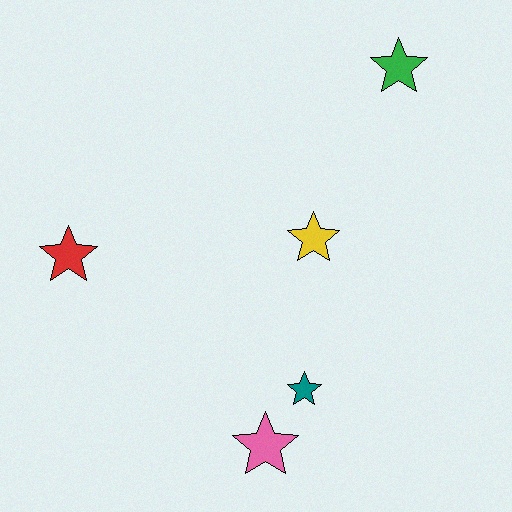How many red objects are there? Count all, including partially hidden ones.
There is 1 red object.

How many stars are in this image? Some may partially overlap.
There are 5 stars.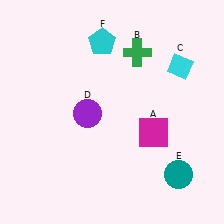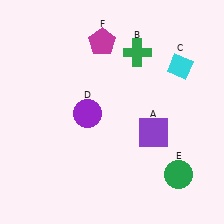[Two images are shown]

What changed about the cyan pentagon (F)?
In Image 1, F is cyan. In Image 2, it changed to magenta.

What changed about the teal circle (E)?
In Image 1, E is teal. In Image 2, it changed to green.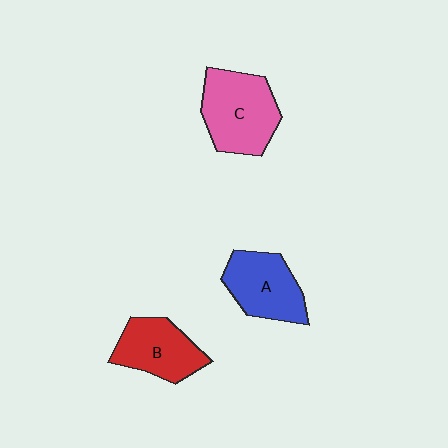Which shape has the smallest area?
Shape B (red).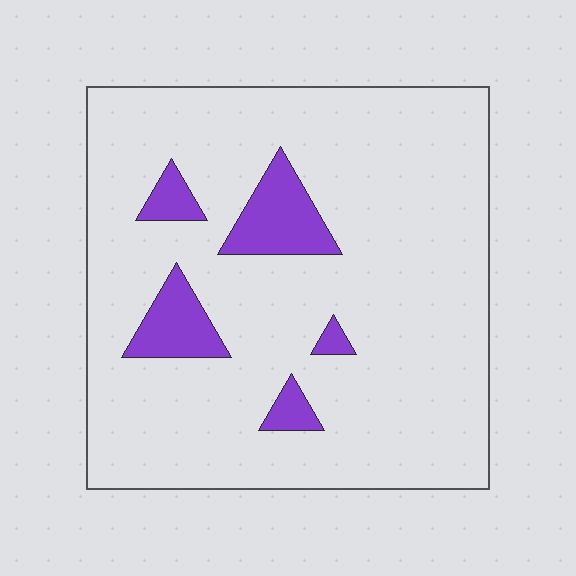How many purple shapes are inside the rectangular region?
5.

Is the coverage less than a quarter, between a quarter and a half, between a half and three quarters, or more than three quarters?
Less than a quarter.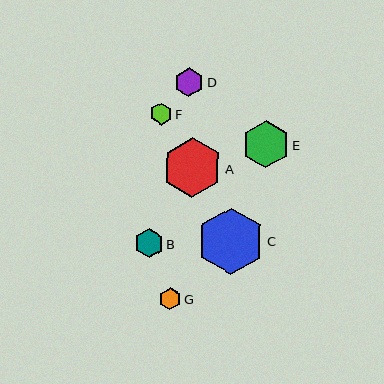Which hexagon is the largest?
Hexagon C is the largest with a size of approximately 67 pixels.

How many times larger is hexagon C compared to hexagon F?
Hexagon C is approximately 3.1 times the size of hexagon F.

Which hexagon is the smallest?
Hexagon F is the smallest with a size of approximately 22 pixels.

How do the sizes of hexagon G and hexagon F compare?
Hexagon G and hexagon F are approximately the same size.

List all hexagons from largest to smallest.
From largest to smallest: C, A, E, D, B, G, F.